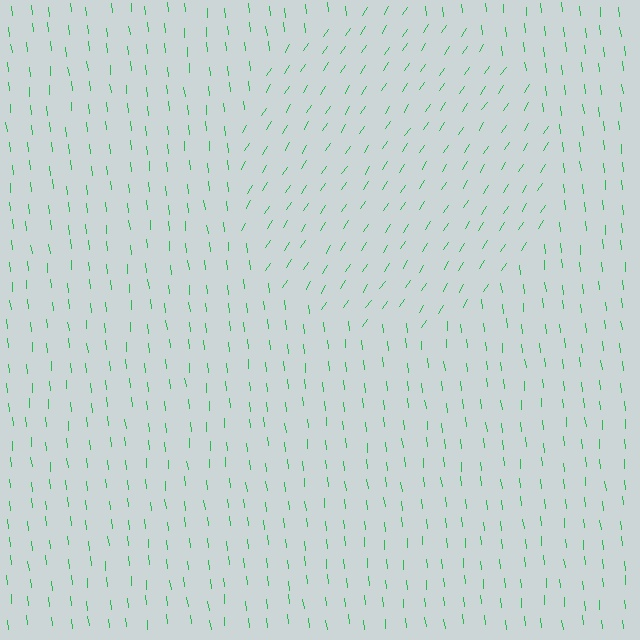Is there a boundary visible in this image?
Yes, there is a texture boundary formed by a change in line orientation.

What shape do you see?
I see a circle.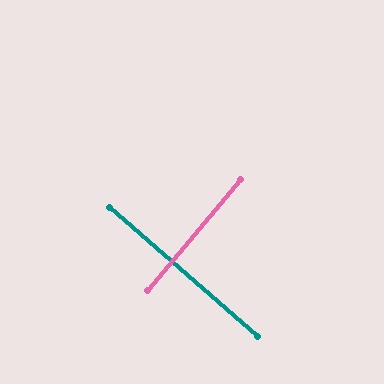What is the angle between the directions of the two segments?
Approximately 88 degrees.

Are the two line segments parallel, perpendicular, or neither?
Perpendicular — they meet at approximately 88°.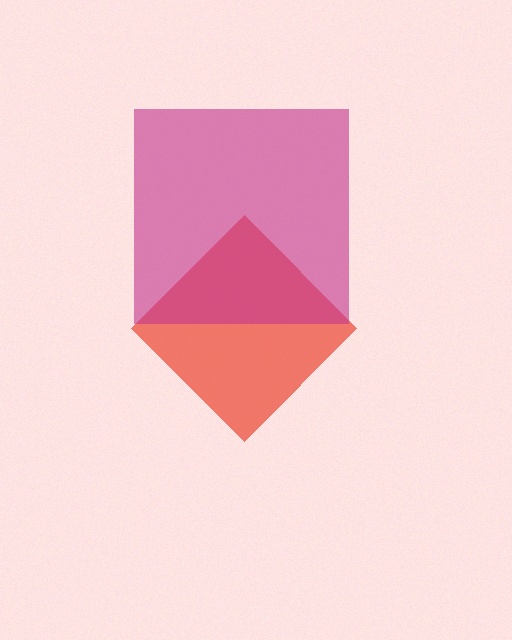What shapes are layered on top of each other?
The layered shapes are: a red diamond, a magenta square.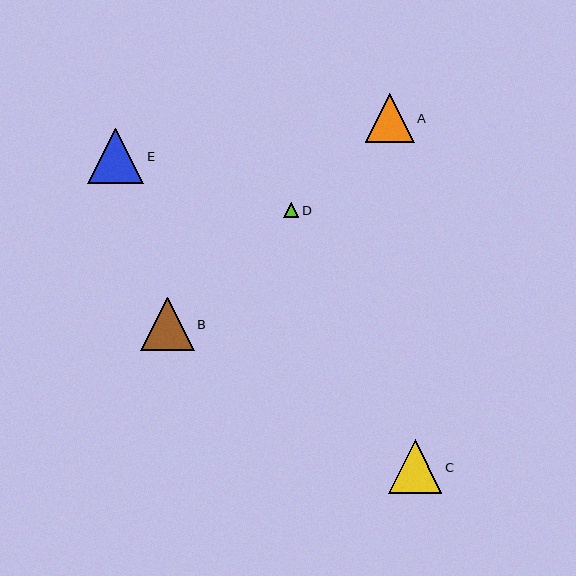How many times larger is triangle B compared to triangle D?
Triangle B is approximately 3.5 times the size of triangle D.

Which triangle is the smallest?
Triangle D is the smallest with a size of approximately 15 pixels.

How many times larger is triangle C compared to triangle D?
Triangle C is approximately 3.5 times the size of triangle D.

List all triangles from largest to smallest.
From largest to smallest: E, C, B, A, D.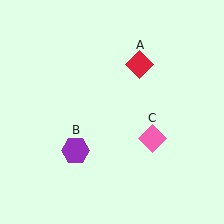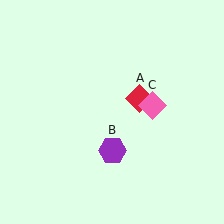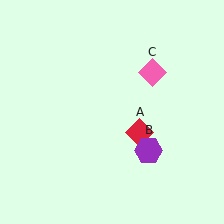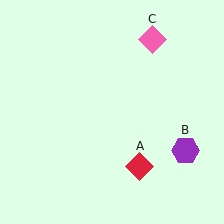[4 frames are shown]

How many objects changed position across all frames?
3 objects changed position: red diamond (object A), purple hexagon (object B), pink diamond (object C).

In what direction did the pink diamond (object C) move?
The pink diamond (object C) moved up.